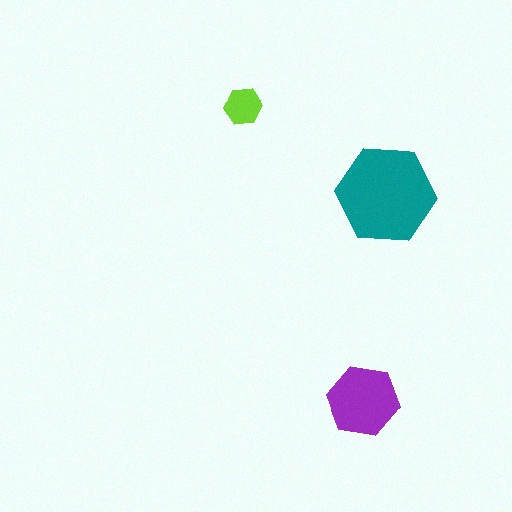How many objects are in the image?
There are 3 objects in the image.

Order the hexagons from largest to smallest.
the teal one, the purple one, the lime one.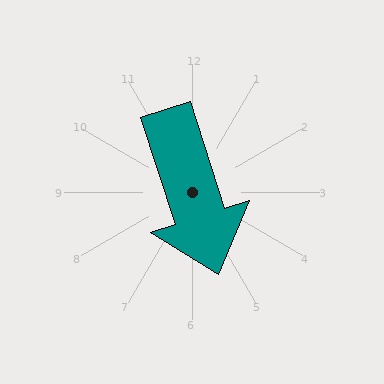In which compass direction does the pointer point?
South.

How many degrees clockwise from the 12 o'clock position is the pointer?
Approximately 162 degrees.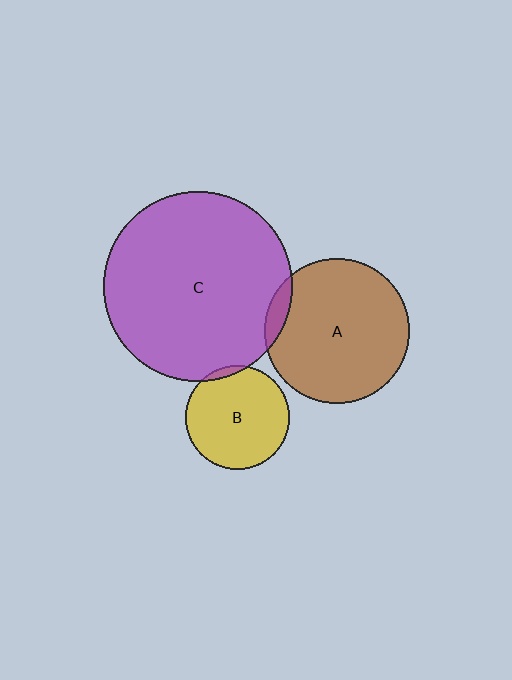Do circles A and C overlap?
Yes.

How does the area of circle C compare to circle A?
Approximately 1.7 times.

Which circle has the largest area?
Circle C (purple).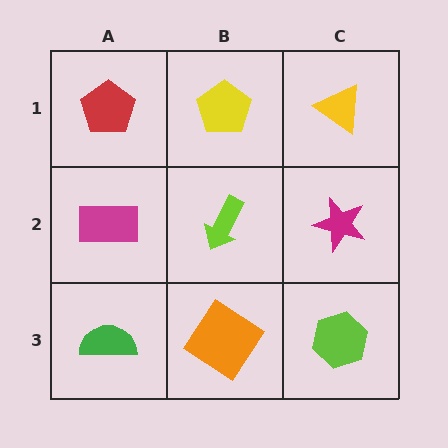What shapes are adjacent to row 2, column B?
A yellow pentagon (row 1, column B), an orange diamond (row 3, column B), a magenta rectangle (row 2, column A), a magenta star (row 2, column C).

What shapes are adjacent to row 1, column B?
A lime arrow (row 2, column B), a red pentagon (row 1, column A), a yellow triangle (row 1, column C).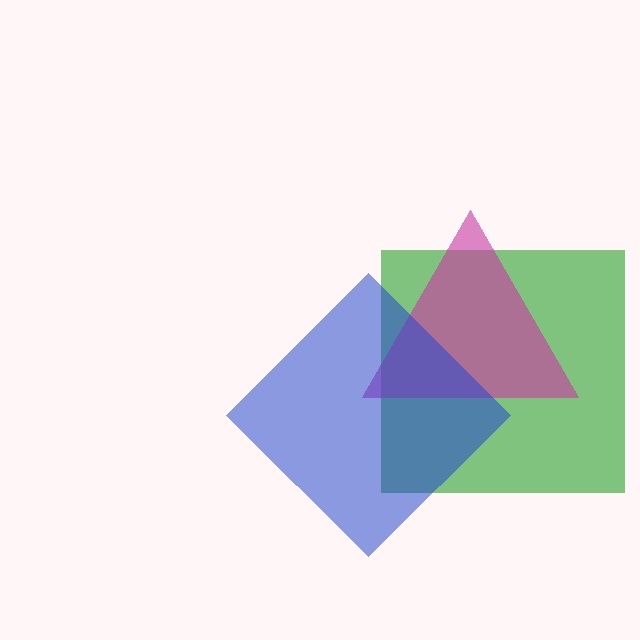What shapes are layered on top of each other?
The layered shapes are: a green square, a magenta triangle, a blue diamond.